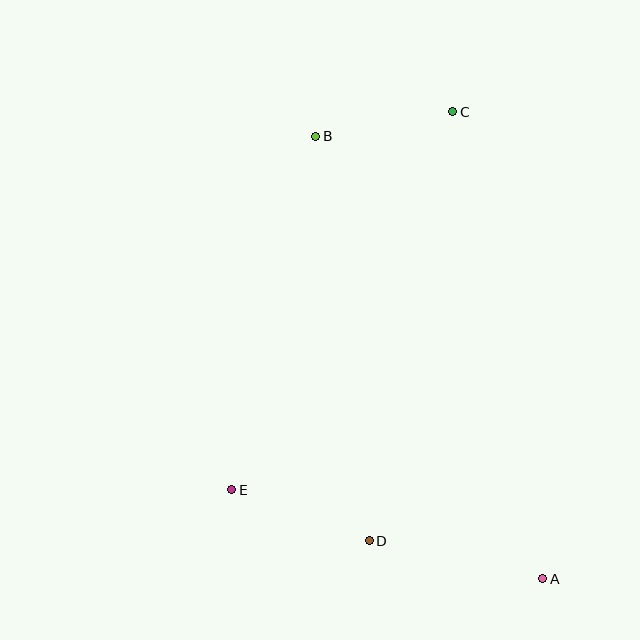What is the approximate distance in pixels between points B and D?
The distance between B and D is approximately 408 pixels.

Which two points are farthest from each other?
Points A and B are farthest from each other.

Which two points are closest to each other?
Points B and C are closest to each other.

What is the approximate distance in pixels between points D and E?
The distance between D and E is approximately 147 pixels.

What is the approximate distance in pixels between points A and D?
The distance between A and D is approximately 178 pixels.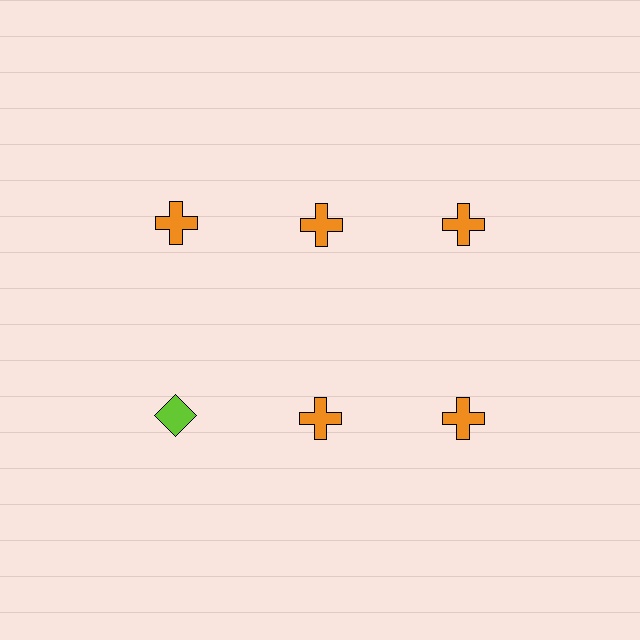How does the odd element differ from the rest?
It differs in both color (lime instead of orange) and shape (diamond instead of cross).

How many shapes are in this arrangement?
There are 6 shapes arranged in a grid pattern.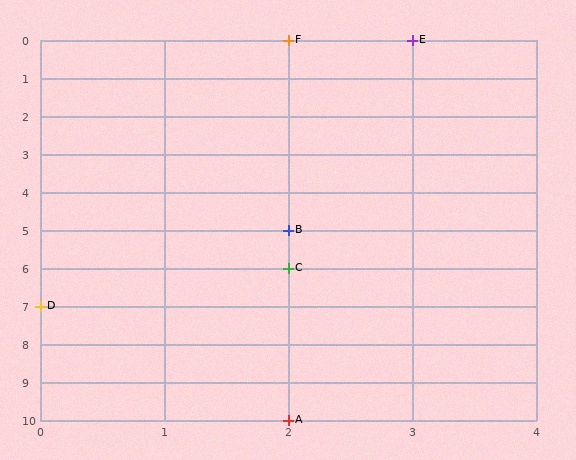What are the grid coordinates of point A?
Point A is at grid coordinates (2, 10).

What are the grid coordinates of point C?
Point C is at grid coordinates (2, 6).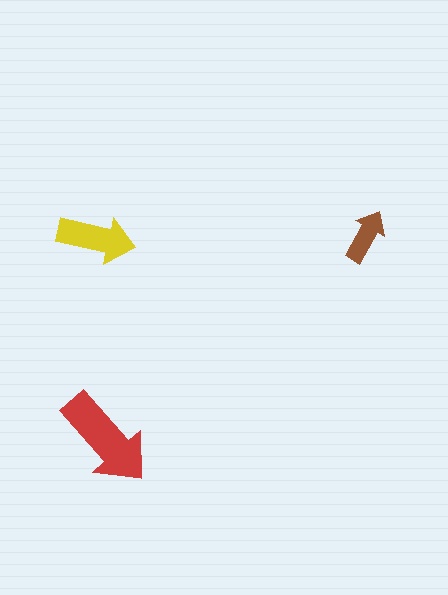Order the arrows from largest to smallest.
the red one, the yellow one, the brown one.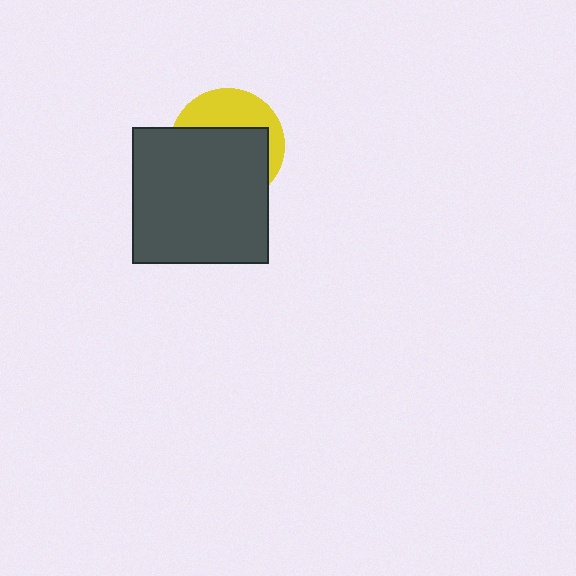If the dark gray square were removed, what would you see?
You would see the complete yellow circle.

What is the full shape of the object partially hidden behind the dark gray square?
The partially hidden object is a yellow circle.